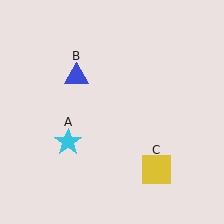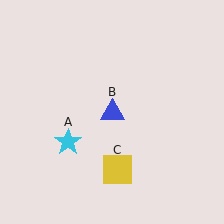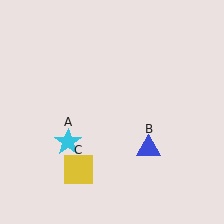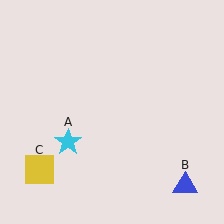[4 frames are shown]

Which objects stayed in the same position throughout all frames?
Cyan star (object A) remained stationary.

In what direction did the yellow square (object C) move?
The yellow square (object C) moved left.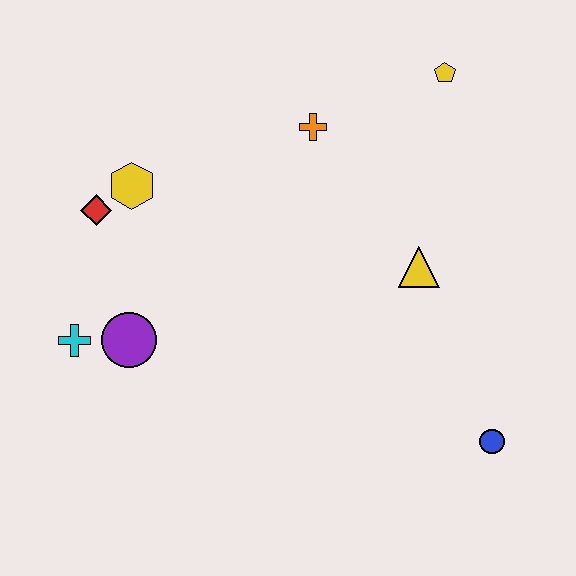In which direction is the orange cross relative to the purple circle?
The orange cross is above the purple circle.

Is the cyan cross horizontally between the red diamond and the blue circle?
No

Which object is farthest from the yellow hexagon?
The blue circle is farthest from the yellow hexagon.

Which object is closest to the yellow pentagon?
The orange cross is closest to the yellow pentagon.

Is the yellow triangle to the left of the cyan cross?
No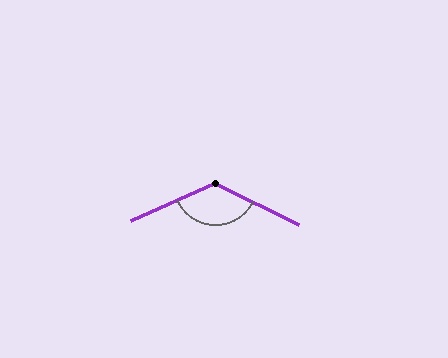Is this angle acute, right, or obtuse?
It is obtuse.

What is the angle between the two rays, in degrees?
Approximately 130 degrees.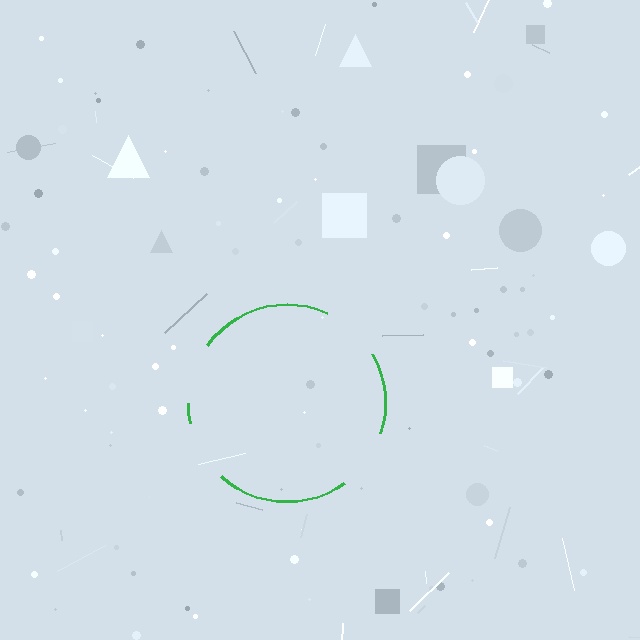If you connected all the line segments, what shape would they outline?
They would outline a circle.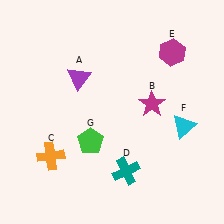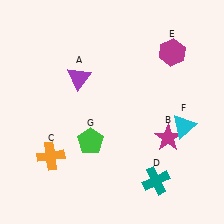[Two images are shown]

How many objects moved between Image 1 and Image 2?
2 objects moved between the two images.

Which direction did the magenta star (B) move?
The magenta star (B) moved down.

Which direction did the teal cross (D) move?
The teal cross (D) moved right.